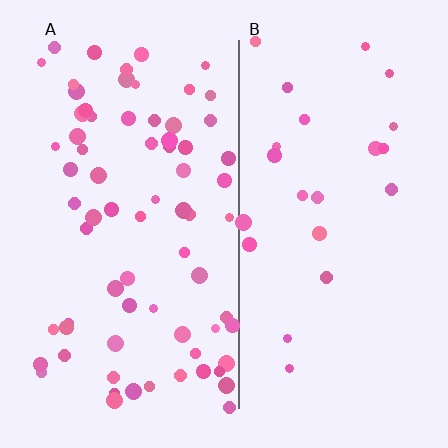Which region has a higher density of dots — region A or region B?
A (the left).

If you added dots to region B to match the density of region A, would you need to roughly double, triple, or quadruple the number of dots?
Approximately triple.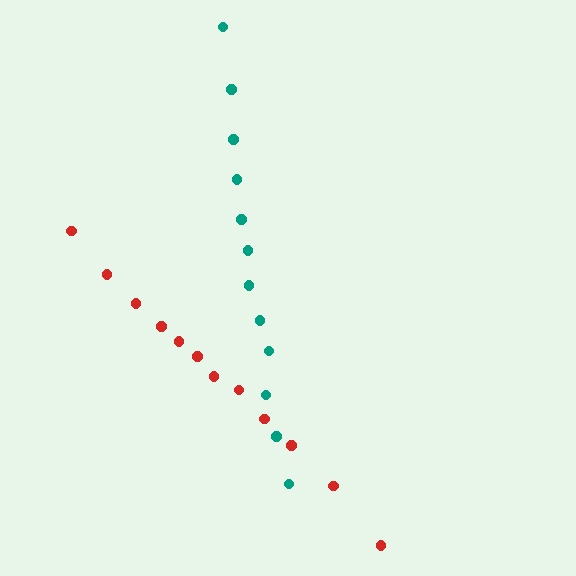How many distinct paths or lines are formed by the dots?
There are 2 distinct paths.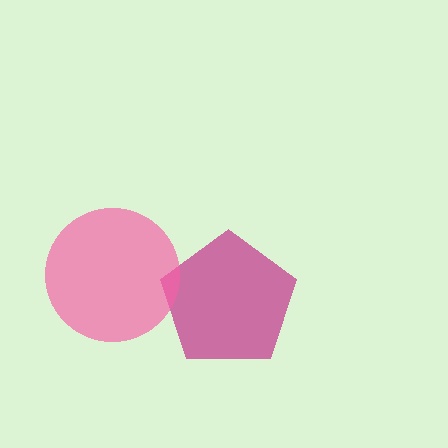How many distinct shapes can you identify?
There are 2 distinct shapes: a magenta pentagon, a pink circle.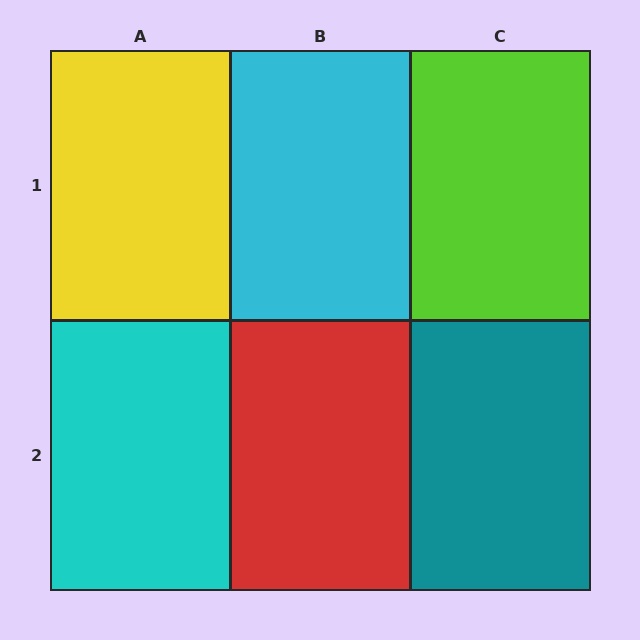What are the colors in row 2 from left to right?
Cyan, red, teal.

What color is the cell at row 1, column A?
Yellow.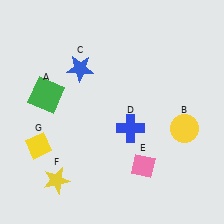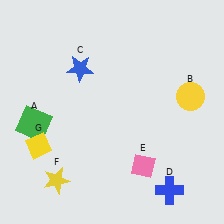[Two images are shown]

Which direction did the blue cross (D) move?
The blue cross (D) moved down.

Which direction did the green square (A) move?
The green square (A) moved down.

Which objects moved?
The objects that moved are: the green square (A), the yellow circle (B), the blue cross (D).